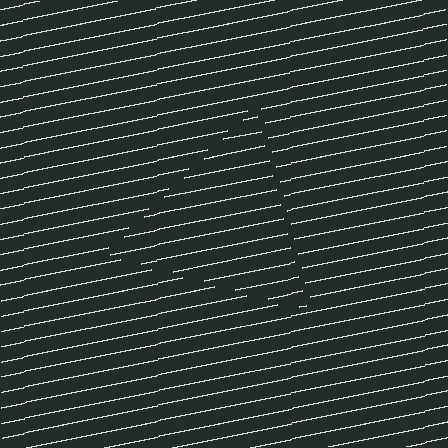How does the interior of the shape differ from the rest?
The interior of the shape contains the same grating, shifted by half a period — the contour is defined by the phase discontinuity where line-ends from the inner and outer gratings abut.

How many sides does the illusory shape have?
3 sides — the line-ends trace a triangle.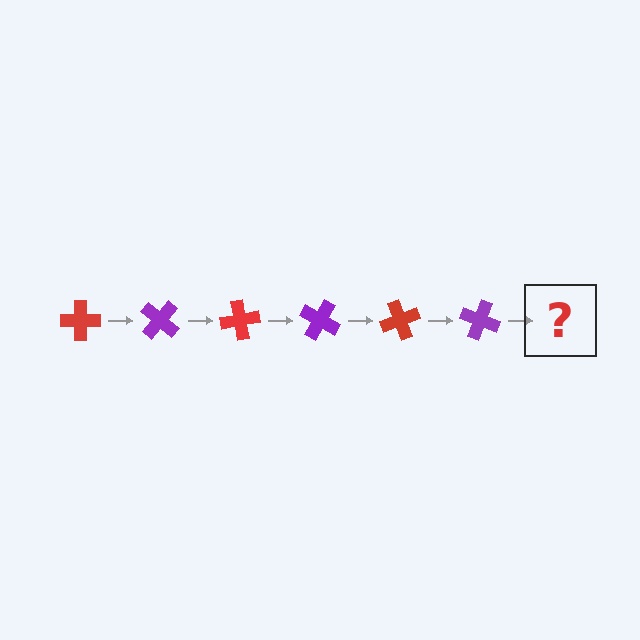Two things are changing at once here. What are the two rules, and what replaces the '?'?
The two rules are that it rotates 40 degrees each step and the color cycles through red and purple. The '?' should be a red cross, rotated 240 degrees from the start.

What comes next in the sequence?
The next element should be a red cross, rotated 240 degrees from the start.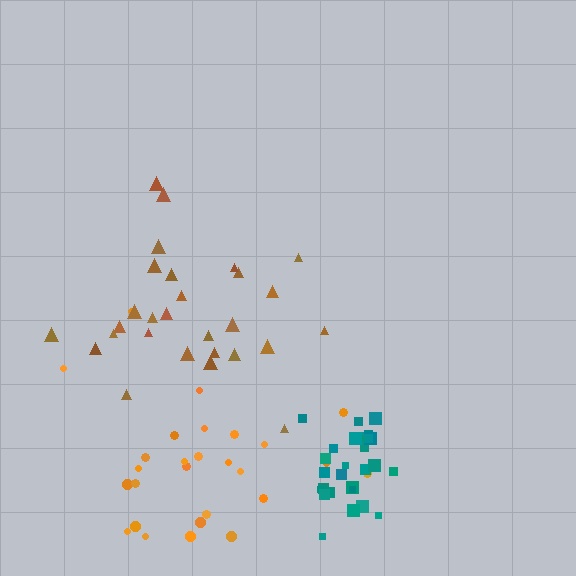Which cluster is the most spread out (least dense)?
Orange.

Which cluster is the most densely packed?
Teal.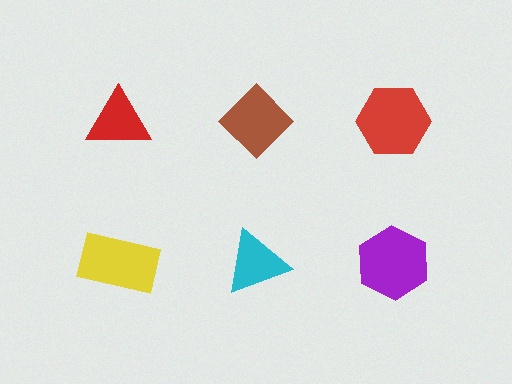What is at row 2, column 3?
A purple hexagon.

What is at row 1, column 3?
A red hexagon.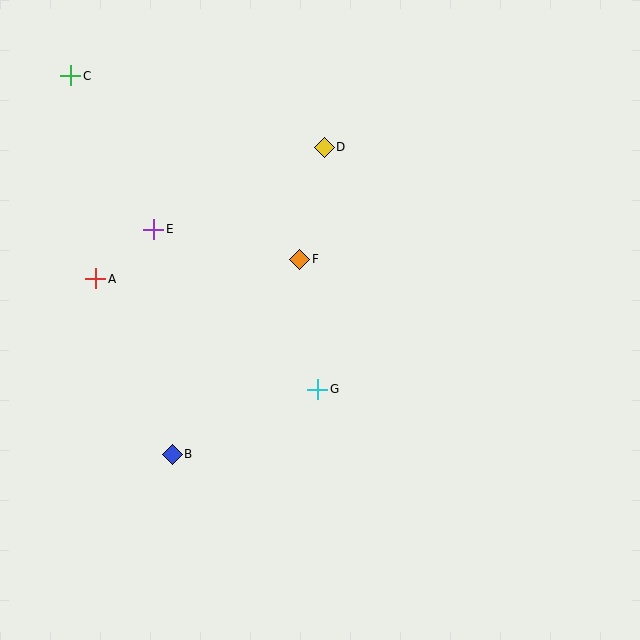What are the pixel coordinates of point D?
Point D is at (324, 147).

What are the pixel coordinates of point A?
Point A is at (96, 279).